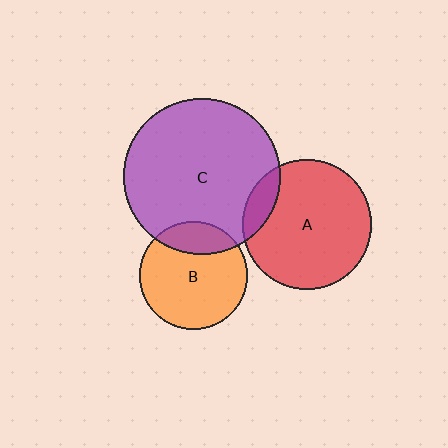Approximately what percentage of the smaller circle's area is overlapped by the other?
Approximately 20%.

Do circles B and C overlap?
Yes.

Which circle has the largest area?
Circle C (purple).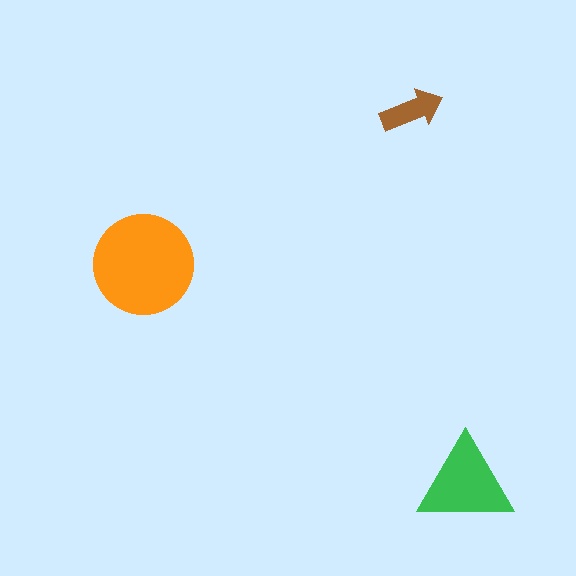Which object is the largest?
The orange circle.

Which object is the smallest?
The brown arrow.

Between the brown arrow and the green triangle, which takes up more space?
The green triangle.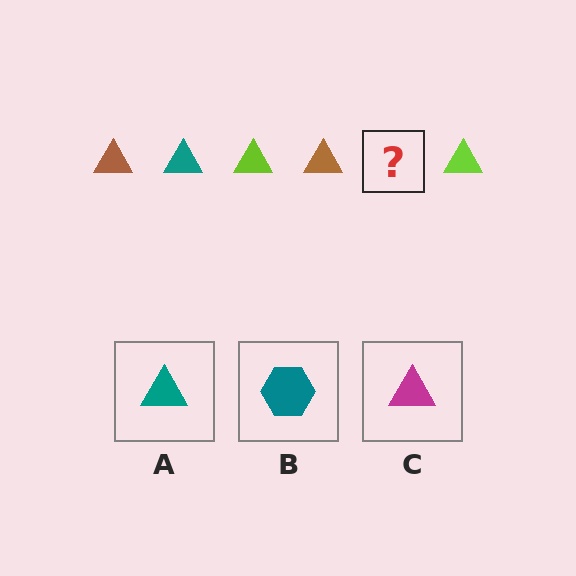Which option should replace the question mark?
Option A.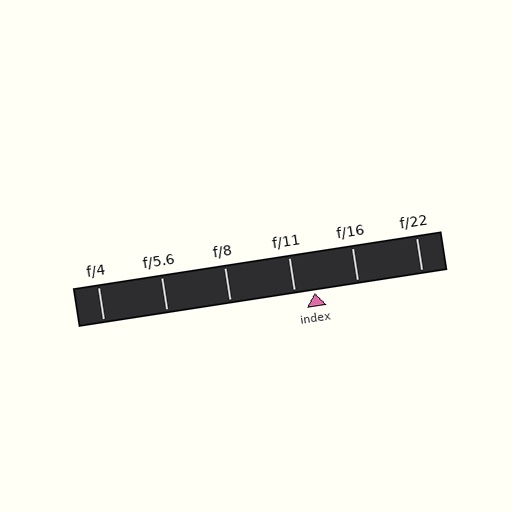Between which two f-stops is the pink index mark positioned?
The index mark is between f/11 and f/16.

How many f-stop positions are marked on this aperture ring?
There are 6 f-stop positions marked.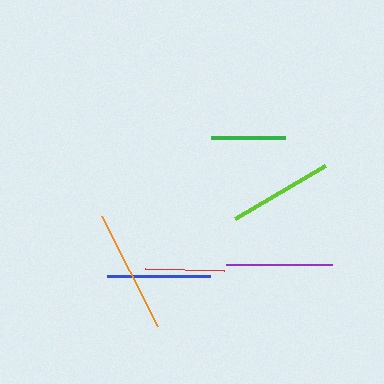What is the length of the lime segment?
The lime segment is approximately 105 pixels long.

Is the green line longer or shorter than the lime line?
The lime line is longer than the green line.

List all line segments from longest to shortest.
From longest to shortest: orange, purple, lime, blue, red, green.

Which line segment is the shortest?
The green line is the shortest at approximately 74 pixels.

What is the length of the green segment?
The green segment is approximately 74 pixels long.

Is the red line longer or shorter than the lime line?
The lime line is longer than the red line.